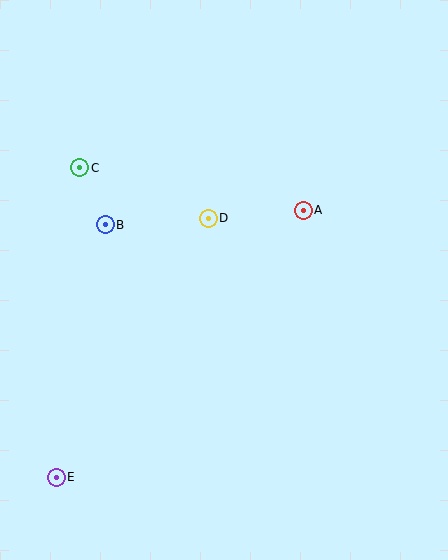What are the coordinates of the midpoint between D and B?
The midpoint between D and B is at (157, 222).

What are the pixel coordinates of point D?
Point D is at (208, 218).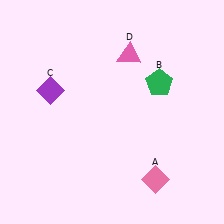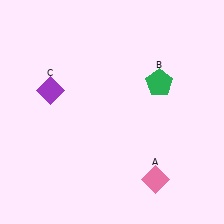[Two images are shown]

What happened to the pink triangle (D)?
The pink triangle (D) was removed in Image 2. It was in the top-right area of Image 1.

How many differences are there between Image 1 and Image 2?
There is 1 difference between the two images.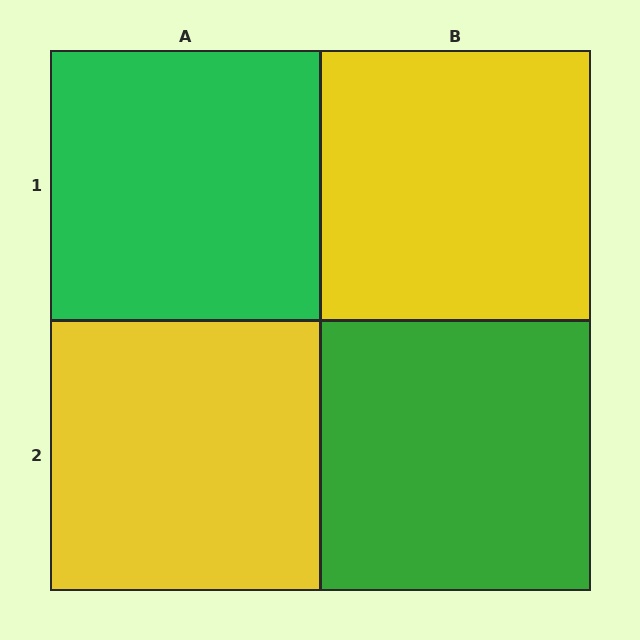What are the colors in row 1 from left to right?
Green, yellow.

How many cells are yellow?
2 cells are yellow.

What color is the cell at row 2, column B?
Green.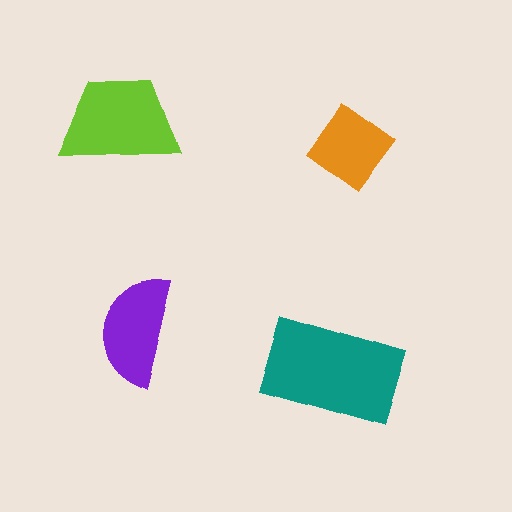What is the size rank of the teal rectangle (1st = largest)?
1st.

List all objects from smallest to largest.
The orange diamond, the purple semicircle, the lime trapezoid, the teal rectangle.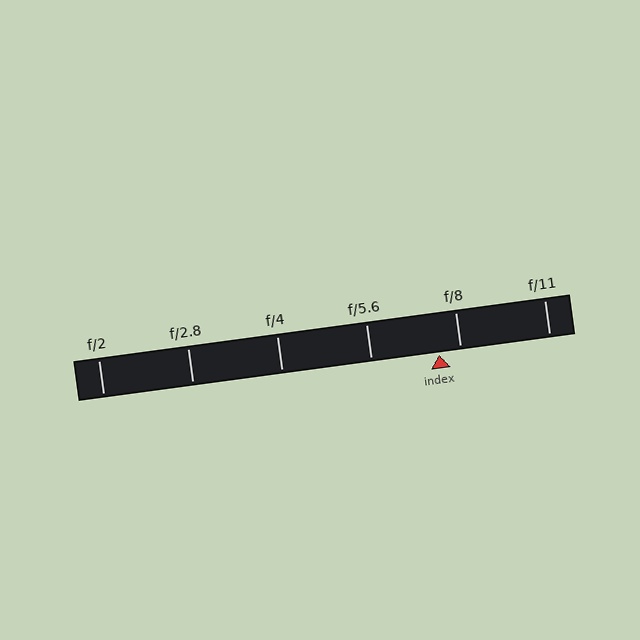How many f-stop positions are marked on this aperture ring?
There are 6 f-stop positions marked.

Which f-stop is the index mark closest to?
The index mark is closest to f/8.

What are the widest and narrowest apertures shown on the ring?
The widest aperture shown is f/2 and the narrowest is f/11.